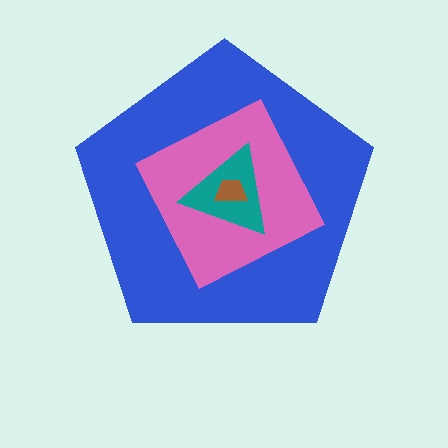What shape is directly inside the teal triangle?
The brown trapezoid.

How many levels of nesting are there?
4.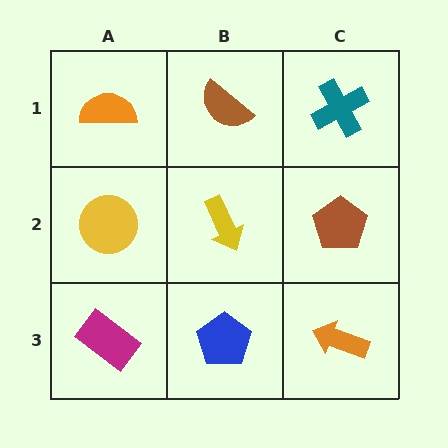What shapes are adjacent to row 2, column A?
An orange semicircle (row 1, column A), a magenta rectangle (row 3, column A), a yellow arrow (row 2, column B).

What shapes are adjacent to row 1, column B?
A yellow arrow (row 2, column B), an orange semicircle (row 1, column A), a teal cross (row 1, column C).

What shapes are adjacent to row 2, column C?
A teal cross (row 1, column C), an orange arrow (row 3, column C), a yellow arrow (row 2, column B).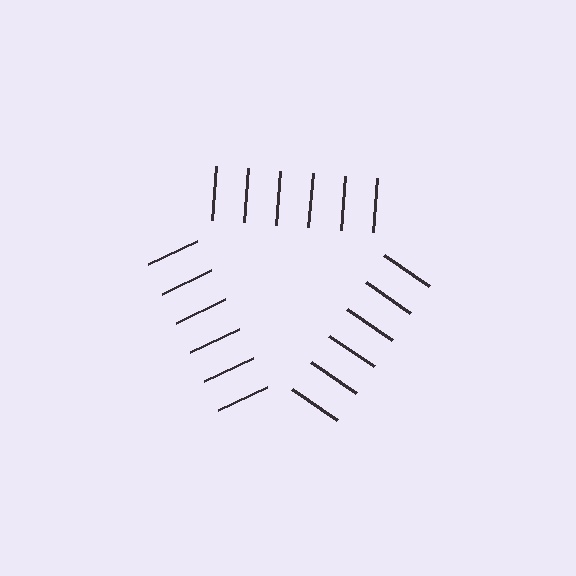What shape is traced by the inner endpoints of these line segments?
An illusory triangle — the line segments terminate on its edges but no continuous stroke is drawn.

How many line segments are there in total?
18 — 6 along each of the 3 edges.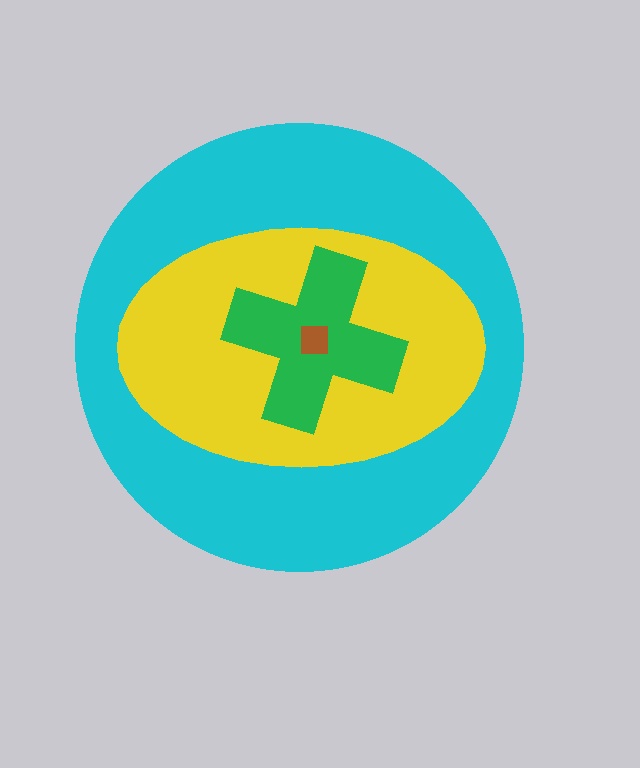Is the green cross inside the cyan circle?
Yes.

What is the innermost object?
The brown square.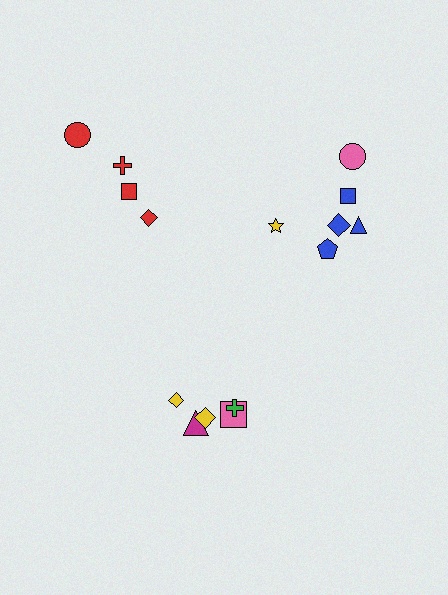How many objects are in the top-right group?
There are 6 objects.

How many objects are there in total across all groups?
There are 15 objects.